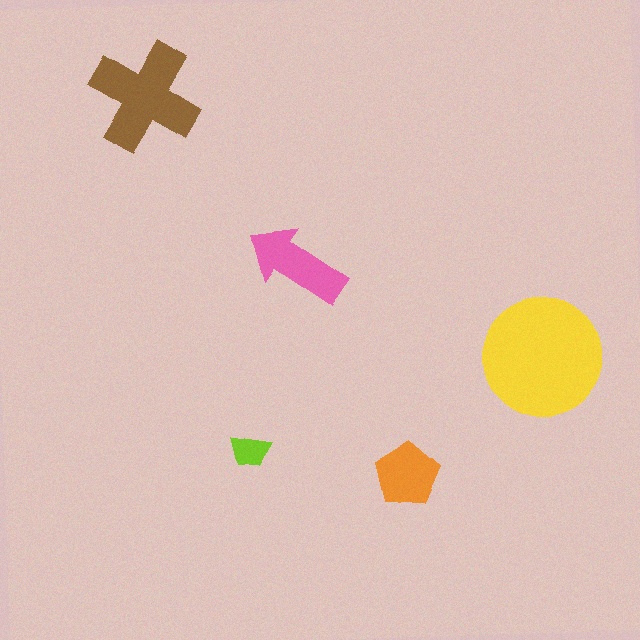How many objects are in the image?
There are 5 objects in the image.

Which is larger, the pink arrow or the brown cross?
The brown cross.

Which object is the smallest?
The lime trapezoid.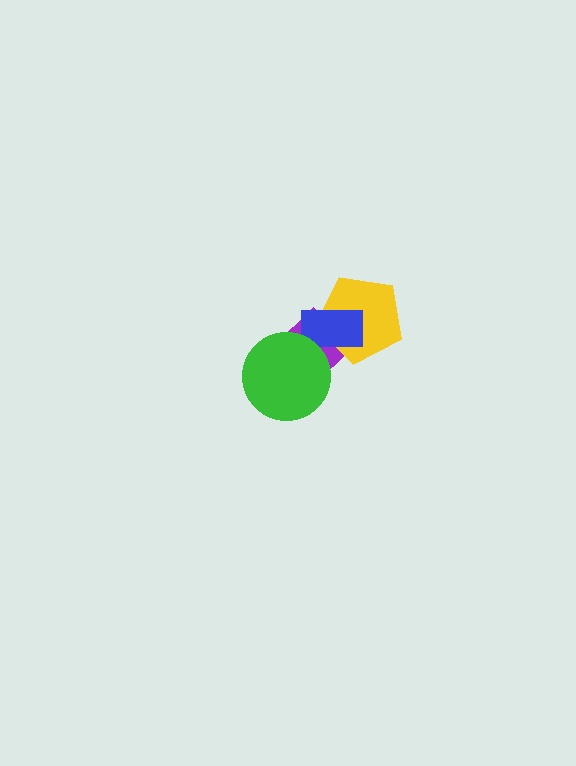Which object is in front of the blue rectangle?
The green circle is in front of the blue rectangle.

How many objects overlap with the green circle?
2 objects overlap with the green circle.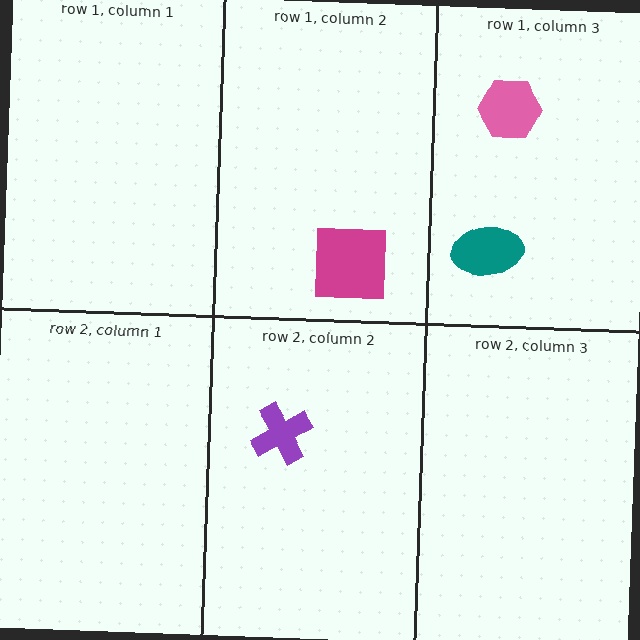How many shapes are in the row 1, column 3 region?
2.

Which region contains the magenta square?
The row 1, column 2 region.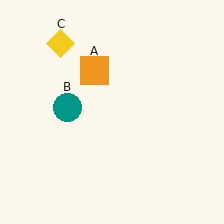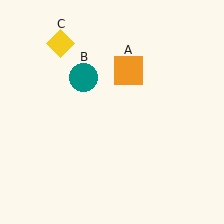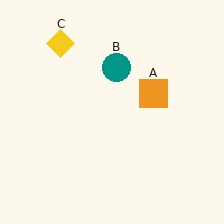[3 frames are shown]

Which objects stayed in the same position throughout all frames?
Yellow diamond (object C) remained stationary.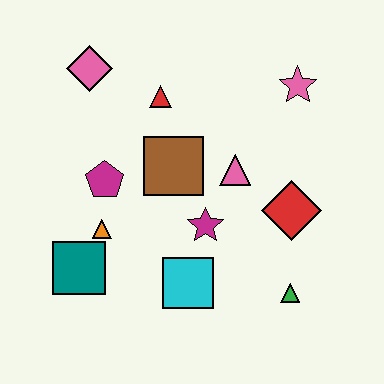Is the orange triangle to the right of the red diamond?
No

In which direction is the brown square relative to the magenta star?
The brown square is above the magenta star.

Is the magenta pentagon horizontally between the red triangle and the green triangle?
No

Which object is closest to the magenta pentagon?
The orange triangle is closest to the magenta pentagon.